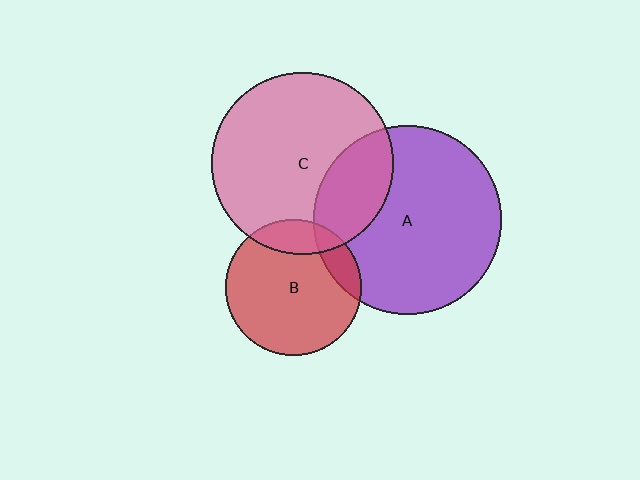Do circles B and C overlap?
Yes.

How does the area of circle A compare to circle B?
Approximately 1.9 times.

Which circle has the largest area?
Circle A (purple).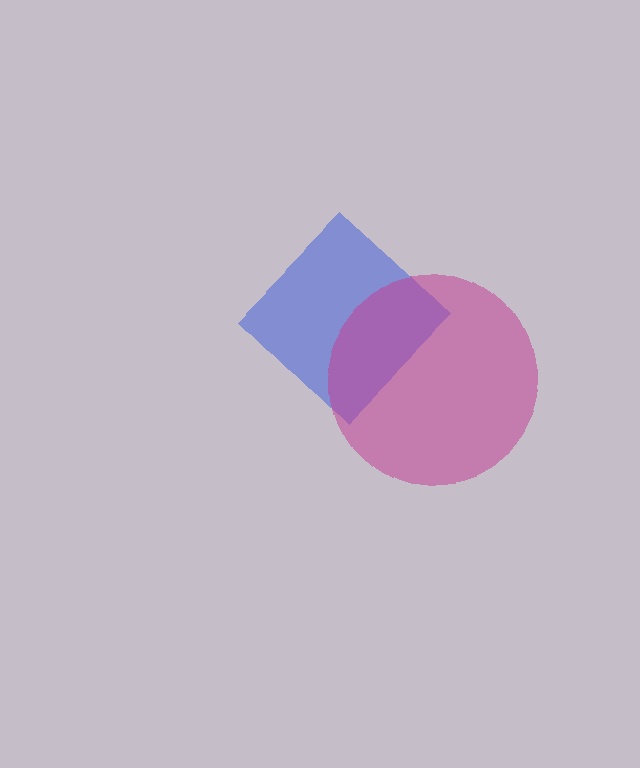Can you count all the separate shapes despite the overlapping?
Yes, there are 2 separate shapes.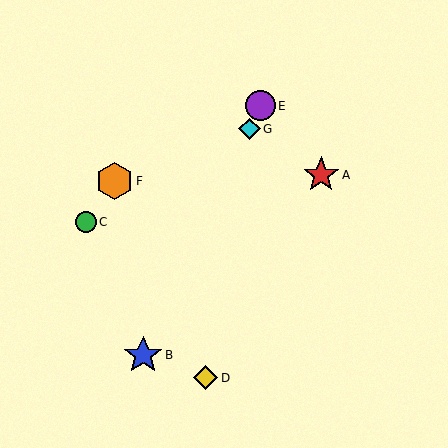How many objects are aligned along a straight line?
3 objects (B, E, G) are aligned along a straight line.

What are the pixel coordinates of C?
Object C is at (86, 222).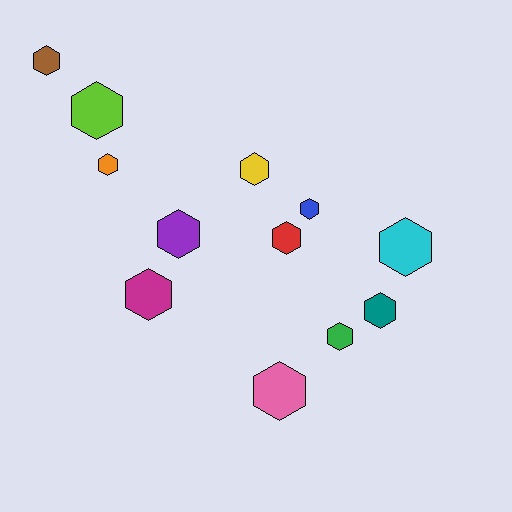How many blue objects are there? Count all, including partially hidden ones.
There is 1 blue object.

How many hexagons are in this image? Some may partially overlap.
There are 12 hexagons.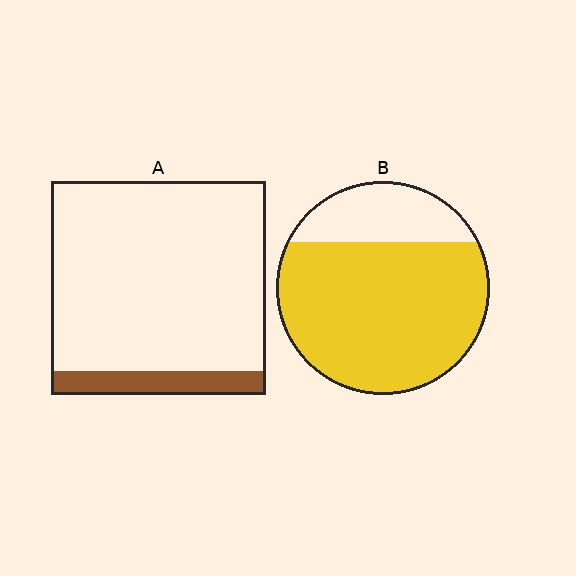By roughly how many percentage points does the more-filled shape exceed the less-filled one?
By roughly 65 percentage points (B over A).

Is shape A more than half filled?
No.